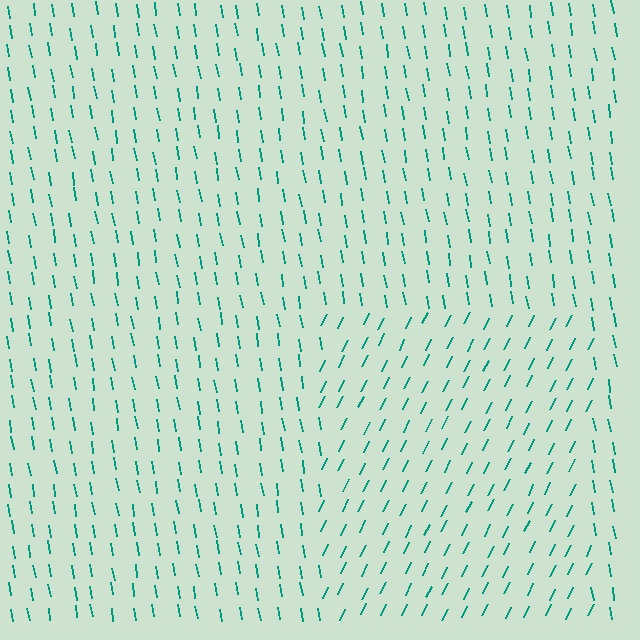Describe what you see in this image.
The image is filled with small teal line segments. A rectangle region in the image has lines oriented differently from the surrounding lines, creating a visible texture boundary.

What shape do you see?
I see a rectangle.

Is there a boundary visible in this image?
Yes, there is a texture boundary formed by a change in line orientation.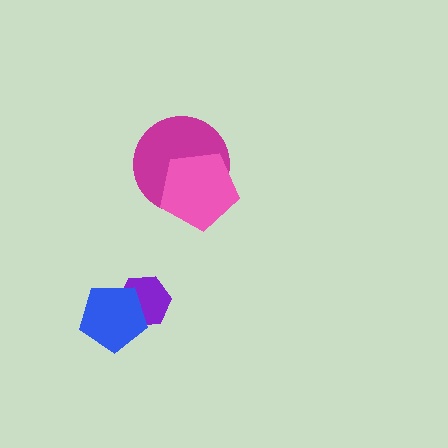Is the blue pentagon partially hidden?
No, no other shape covers it.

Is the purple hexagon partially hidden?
Yes, it is partially covered by another shape.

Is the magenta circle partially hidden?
Yes, it is partially covered by another shape.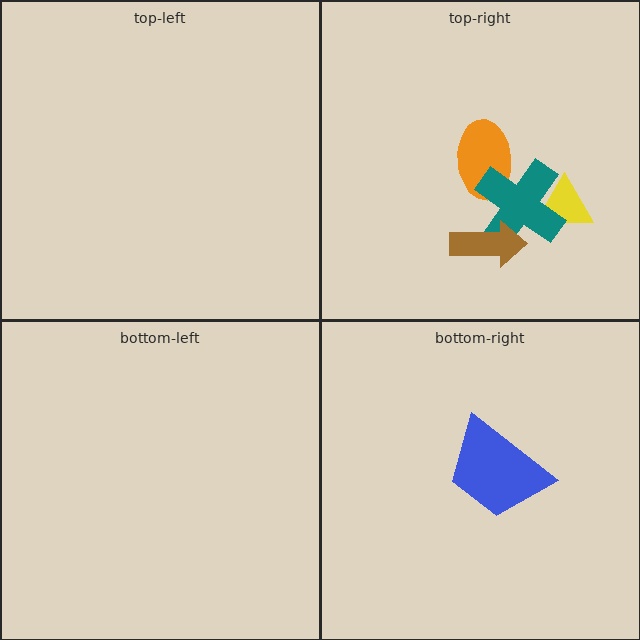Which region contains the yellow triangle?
The top-right region.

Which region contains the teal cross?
The top-right region.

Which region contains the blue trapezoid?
The bottom-right region.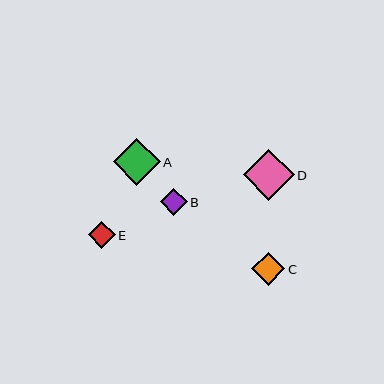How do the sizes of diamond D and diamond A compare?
Diamond D and diamond A are approximately the same size.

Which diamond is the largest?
Diamond D is the largest with a size of approximately 51 pixels.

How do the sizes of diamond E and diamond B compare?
Diamond E and diamond B are approximately the same size.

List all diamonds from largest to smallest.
From largest to smallest: D, A, C, E, B.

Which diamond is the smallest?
Diamond B is the smallest with a size of approximately 27 pixels.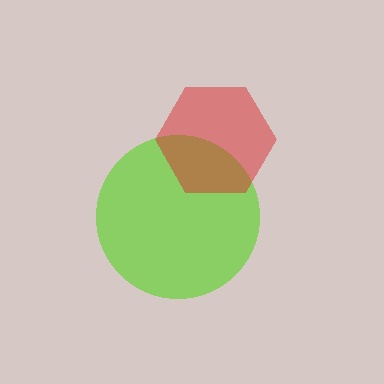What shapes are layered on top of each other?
The layered shapes are: a lime circle, a red hexagon.